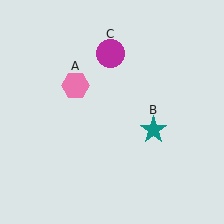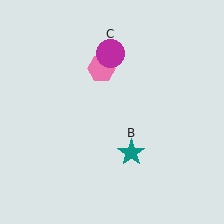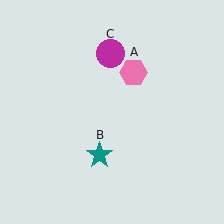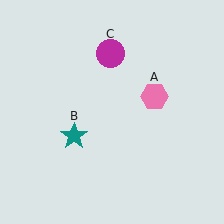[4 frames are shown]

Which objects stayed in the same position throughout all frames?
Magenta circle (object C) remained stationary.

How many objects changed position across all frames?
2 objects changed position: pink hexagon (object A), teal star (object B).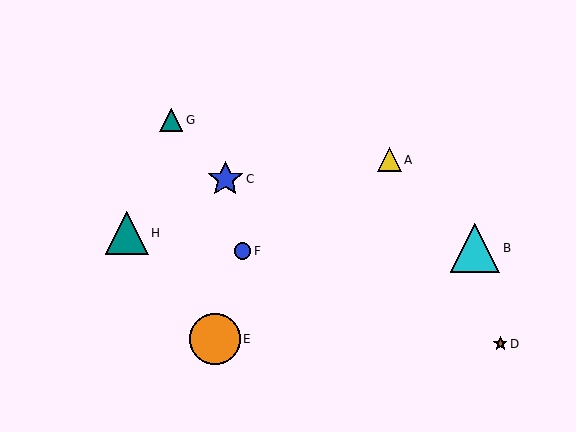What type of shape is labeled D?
Shape D is a brown star.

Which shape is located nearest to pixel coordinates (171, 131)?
The teal triangle (labeled G) at (171, 120) is nearest to that location.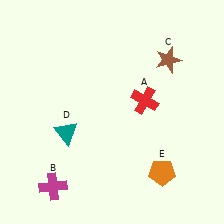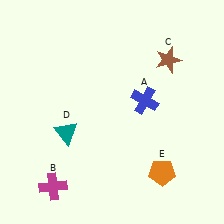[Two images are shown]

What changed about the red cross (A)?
In Image 1, A is red. In Image 2, it changed to blue.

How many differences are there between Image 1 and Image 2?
There is 1 difference between the two images.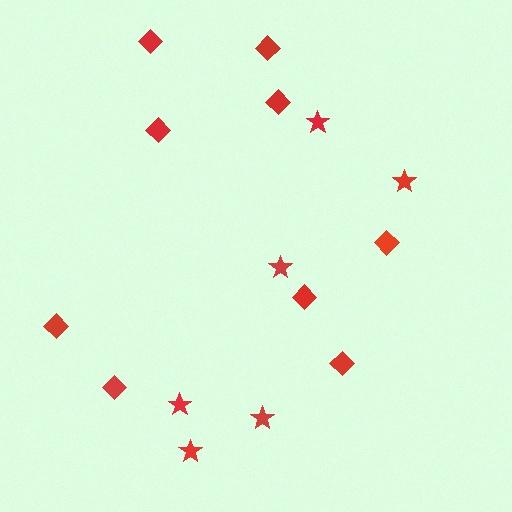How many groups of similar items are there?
There are 2 groups: one group of diamonds (9) and one group of stars (6).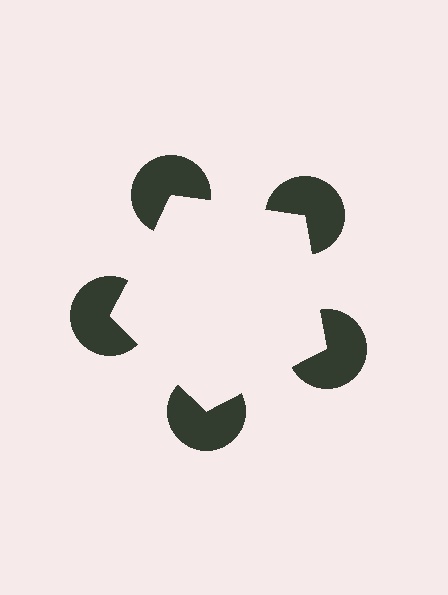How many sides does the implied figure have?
5 sides.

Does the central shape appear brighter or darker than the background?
It typically appears slightly brighter than the background, even though no actual brightness change is drawn.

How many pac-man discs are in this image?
There are 5 — one at each vertex of the illusory pentagon.